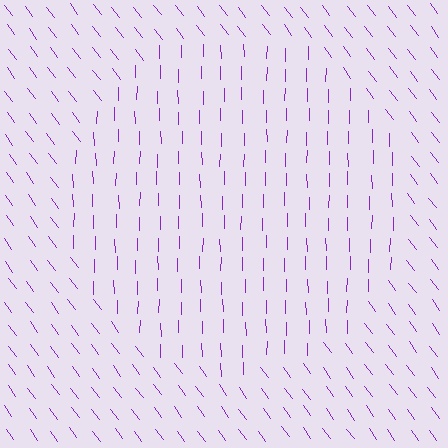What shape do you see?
I see a circle.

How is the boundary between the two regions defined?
The boundary is defined purely by a change in line orientation (approximately 36 degrees difference). All lines are the same color and thickness.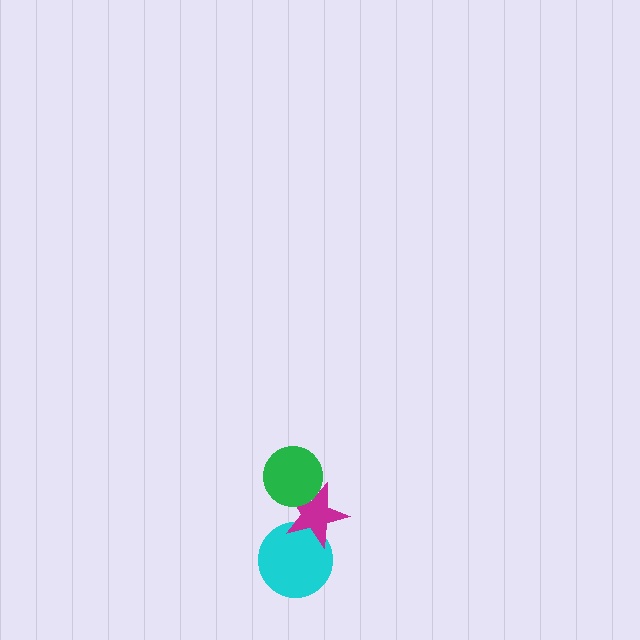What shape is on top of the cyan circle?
The magenta star is on top of the cyan circle.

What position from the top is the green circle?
The green circle is 1st from the top.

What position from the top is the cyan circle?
The cyan circle is 3rd from the top.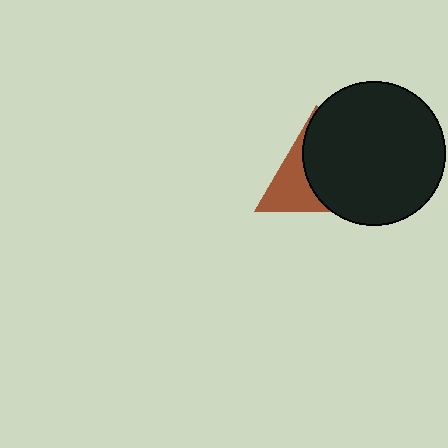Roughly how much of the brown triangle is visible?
A small part of it is visible (roughly 39%).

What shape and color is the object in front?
The object in front is a black circle.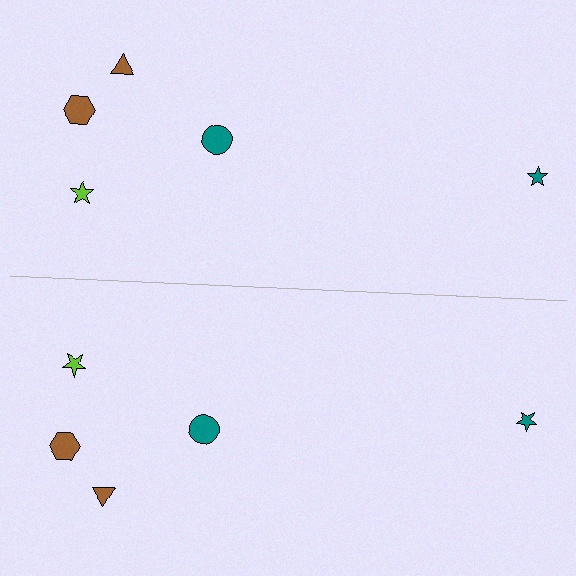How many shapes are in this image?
There are 10 shapes in this image.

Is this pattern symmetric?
Yes, this pattern has bilateral (reflection) symmetry.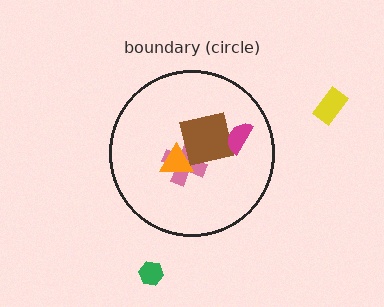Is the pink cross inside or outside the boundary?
Inside.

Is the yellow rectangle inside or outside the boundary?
Outside.